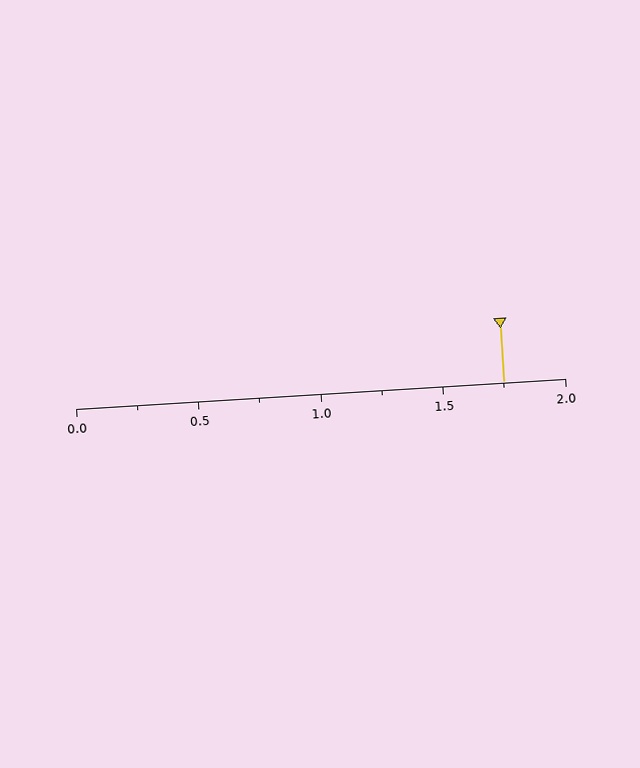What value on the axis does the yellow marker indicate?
The marker indicates approximately 1.75.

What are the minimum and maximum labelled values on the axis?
The axis runs from 0.0 to 2.0.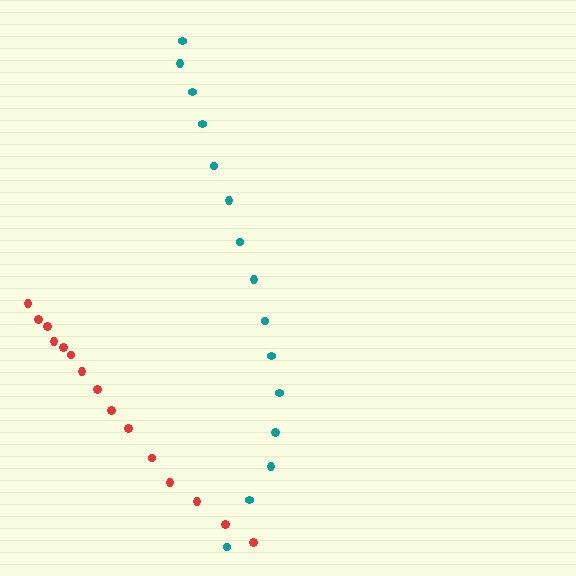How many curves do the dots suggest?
There are 2 distinct paths.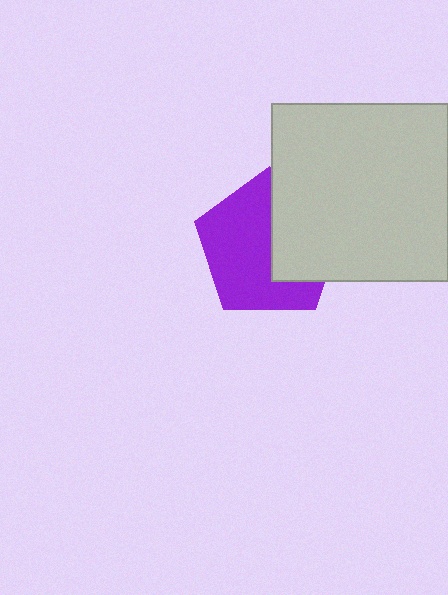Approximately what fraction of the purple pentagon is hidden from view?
Roughly 39% of the purple pentagon is hidden behind the light gray square.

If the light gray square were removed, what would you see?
You would see the complete purple pentagon.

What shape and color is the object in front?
The object in front is a light gray square.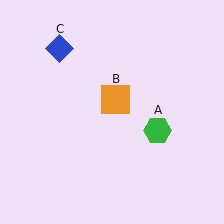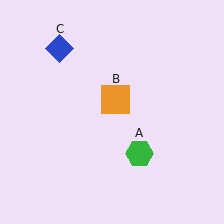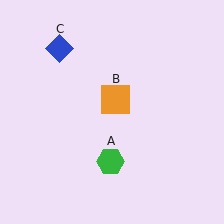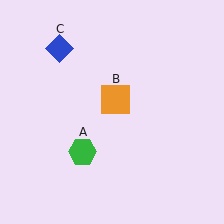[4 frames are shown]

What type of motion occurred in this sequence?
The green hexagon (object A) rotated clockwise around the center of the scene.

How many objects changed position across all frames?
1 object changed position: green hexagon (object A).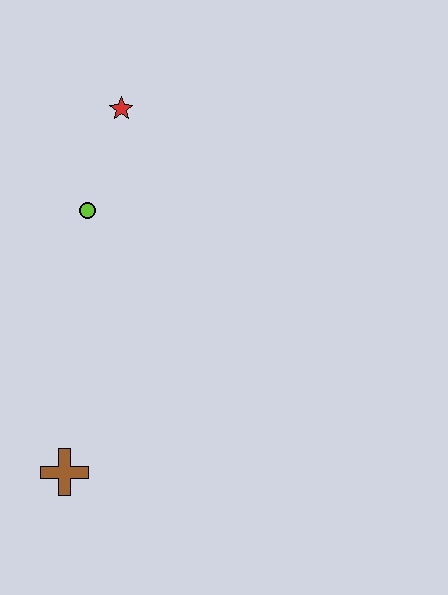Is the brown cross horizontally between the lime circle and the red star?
No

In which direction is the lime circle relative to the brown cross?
The lime circle is above the brown cross.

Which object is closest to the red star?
The lime circle is closest to the red star.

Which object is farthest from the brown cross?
The red star is farthest from the brown cross.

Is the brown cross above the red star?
No